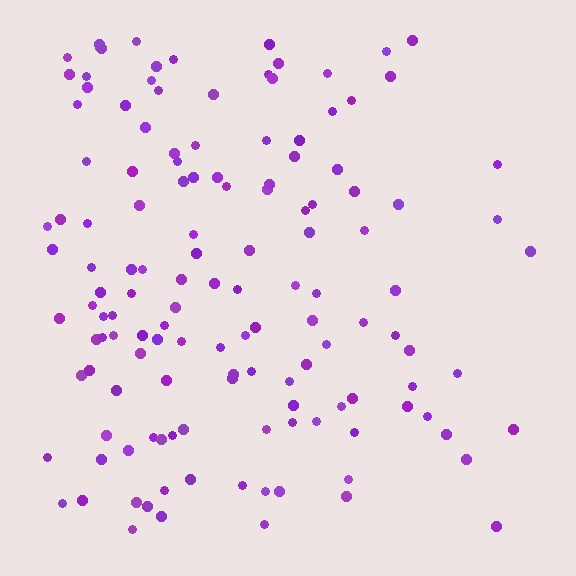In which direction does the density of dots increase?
From right to left, with the left side densest.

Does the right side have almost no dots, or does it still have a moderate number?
Still a moderate number, just noticeably fewer than the left.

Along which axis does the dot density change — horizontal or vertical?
Horizontal.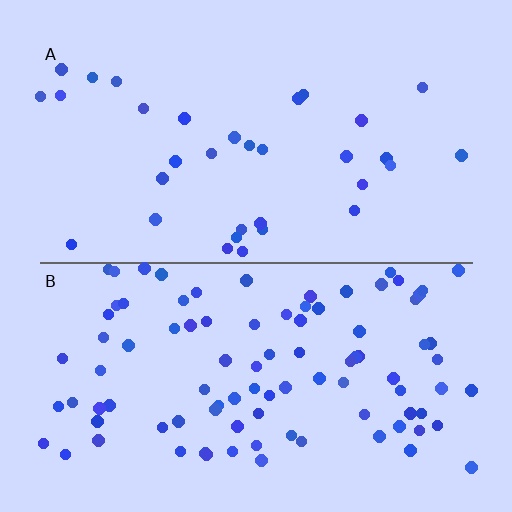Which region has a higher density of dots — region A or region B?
B (the bottom).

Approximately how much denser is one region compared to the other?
Approximately 2.9× — region B over region A.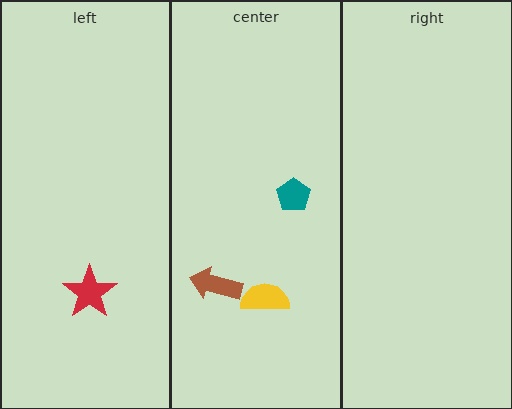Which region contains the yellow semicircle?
The center region.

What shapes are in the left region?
The red star.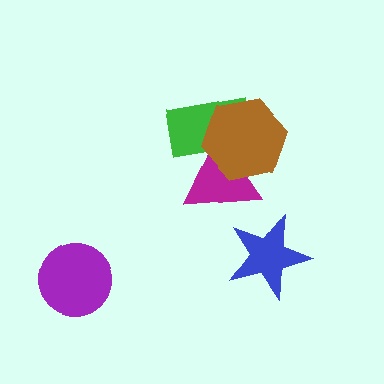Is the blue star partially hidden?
No, no other shape covers it.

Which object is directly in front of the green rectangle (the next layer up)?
The magenta triangle is directly in front of the green rectangle.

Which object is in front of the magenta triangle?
The brown hexagon is in front of the magenta triangle.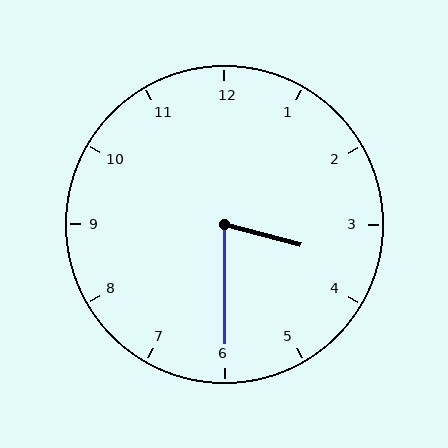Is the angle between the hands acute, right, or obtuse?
It is acute.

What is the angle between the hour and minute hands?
Approximately 75 degrees.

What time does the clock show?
3:30.